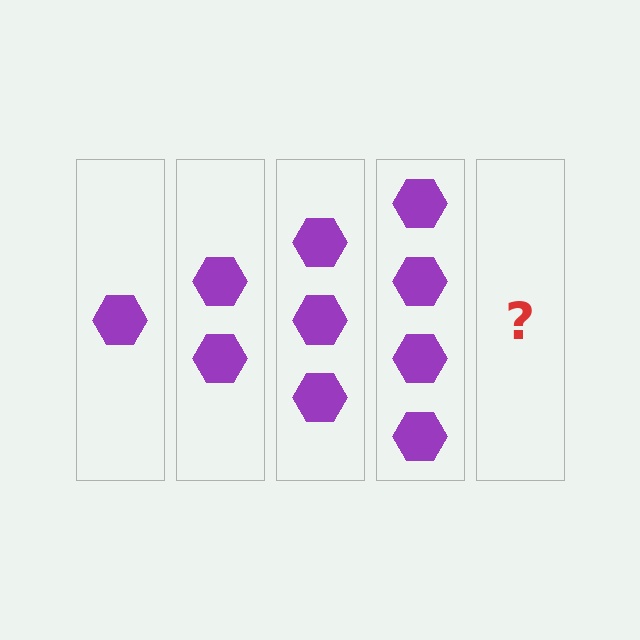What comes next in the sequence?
The next element should be 5 hexagons.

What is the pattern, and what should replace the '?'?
The pattern is that each step adds one more hexagon. The '?' should be 5 hexagons.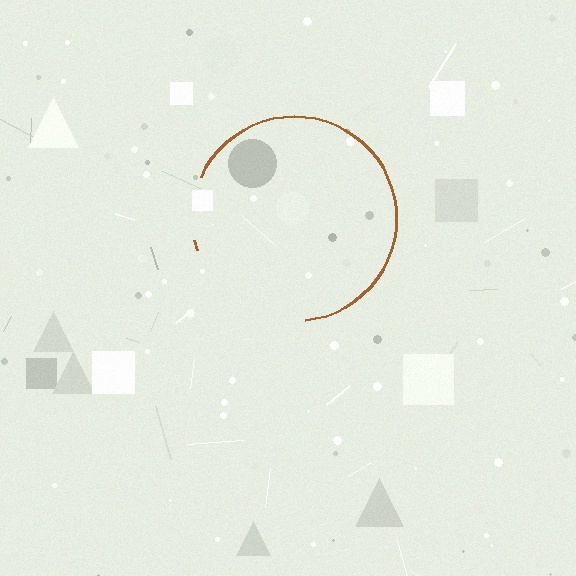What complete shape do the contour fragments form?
The contour fragments form a circle.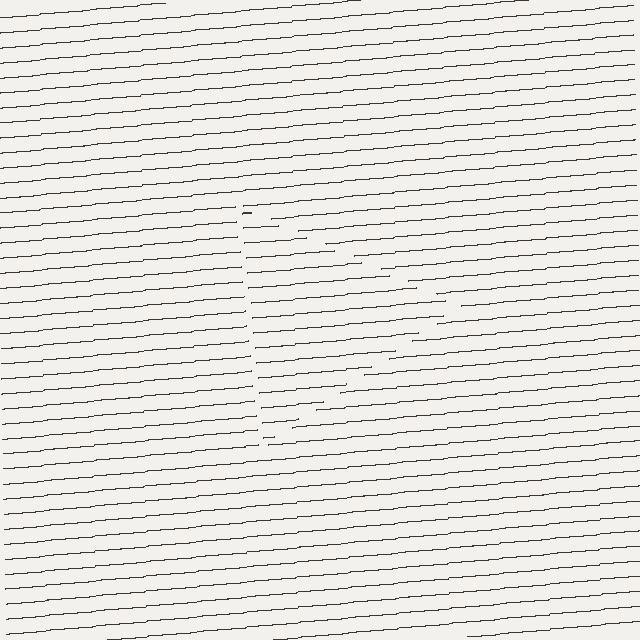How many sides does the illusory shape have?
3 sides — the line-ends trace a triangle.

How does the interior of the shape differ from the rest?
The interior of the shape contains the same grating, shifted by half a period — the contour is defined by the phase discontinuity where line-ends from the inner and outer gratings abut.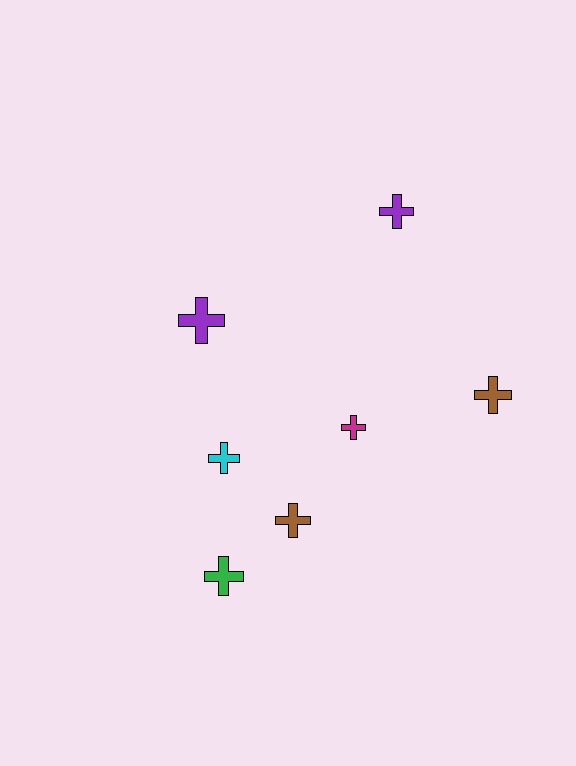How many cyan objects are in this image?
There is 1 cyan object.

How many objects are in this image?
There are 7 objects.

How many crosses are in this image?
There are 7 crosses.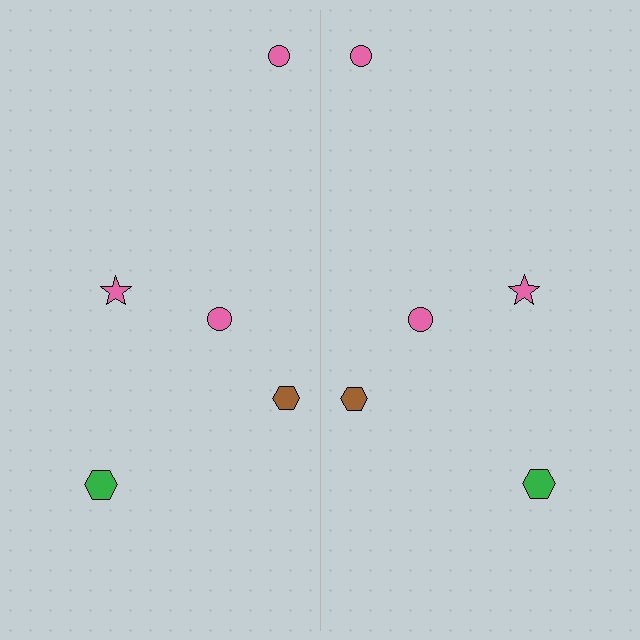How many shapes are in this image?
There are 10 shapes in this image.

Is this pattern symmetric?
Yes, this pattern has bilateral (reflection) symmetry.